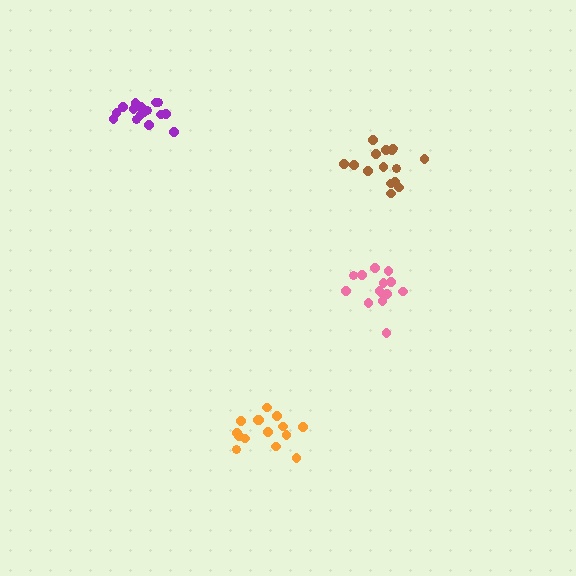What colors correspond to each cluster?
The clusters are colored: brown, pink, purple, orange.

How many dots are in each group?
Group 1: 15 dots, Group 2: 14 dots, Group 3: 16 dots, Group 4: 15 dots (60 total).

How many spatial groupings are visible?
There are 4 spatial groupings.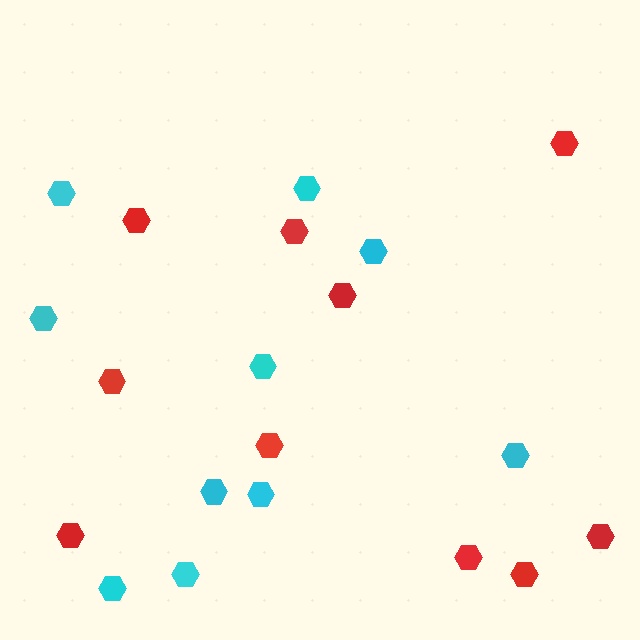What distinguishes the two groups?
There are 2 groups: one group of cyan hexagons (10) and one group of red hexagons (10).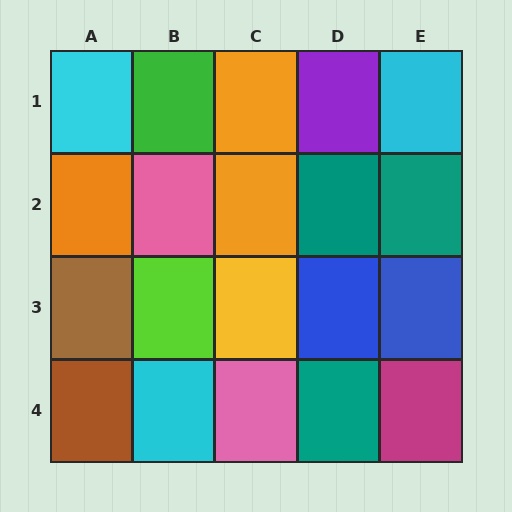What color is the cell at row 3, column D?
Blue.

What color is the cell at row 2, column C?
Orange.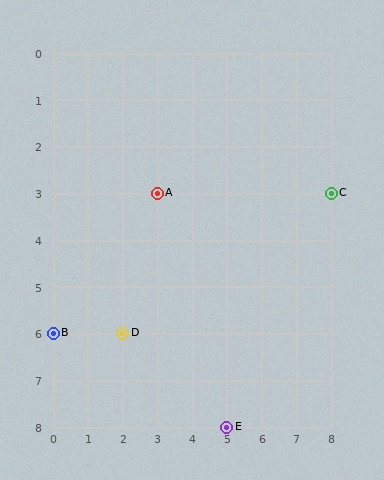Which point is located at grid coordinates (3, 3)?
Point A is at (3, 3).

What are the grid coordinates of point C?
Point C is at grid coordinates (8, 3).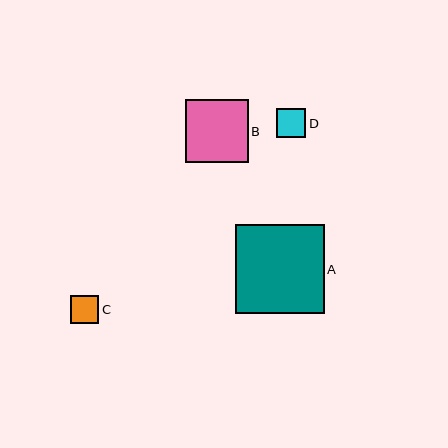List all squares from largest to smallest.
From largest to smallest: A, B, D, C.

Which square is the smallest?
Square C is the smallest with a size of approximately 29 pixels.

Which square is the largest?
Square A is the largest with a size of approximately 88 pixels.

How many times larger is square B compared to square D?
Square B is approximately 2.2 times the size of square D.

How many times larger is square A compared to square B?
Square A is approximately 1.4 times the size of square B.